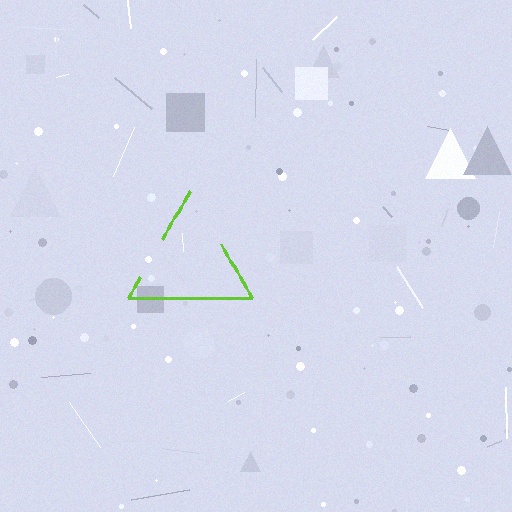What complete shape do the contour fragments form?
The contour fragments form a triangle.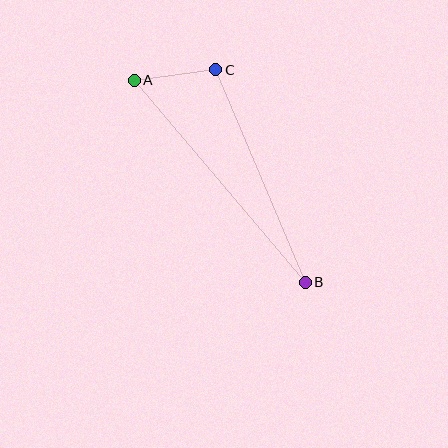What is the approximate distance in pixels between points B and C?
The distance between B and C is approximately 231 pixels.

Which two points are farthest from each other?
Points A and B are farthest from each other.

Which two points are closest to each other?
Points A and C are closest to each other.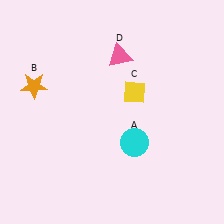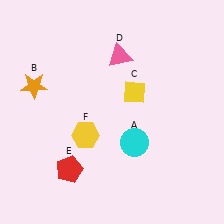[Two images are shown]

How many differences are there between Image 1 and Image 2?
There are 2 differences between the two images.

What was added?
A red pentagon (E), a yellow hexagon (F) were added in Image 2.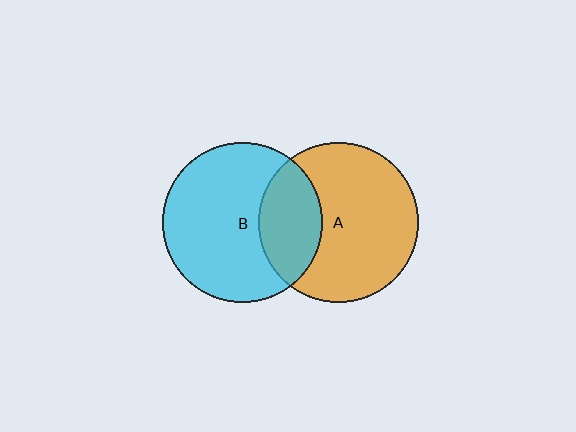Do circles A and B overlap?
Yes.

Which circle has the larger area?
Circle A (orange).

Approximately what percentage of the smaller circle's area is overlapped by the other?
Approximately 30%.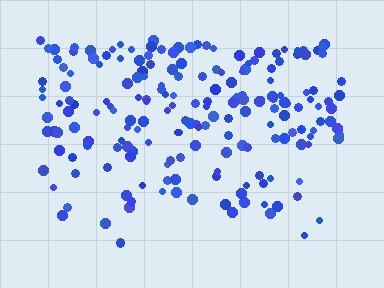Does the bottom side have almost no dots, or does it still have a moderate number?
Still a moderate number, just noticeably fewer than the top.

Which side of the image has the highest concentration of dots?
The top.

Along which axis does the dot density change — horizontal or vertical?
Vertical.